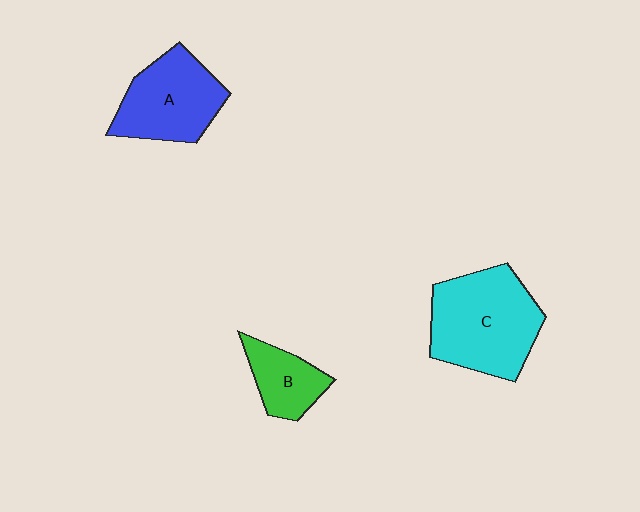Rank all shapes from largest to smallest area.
From largest to smallest: C (cyan), A (blue), B (green).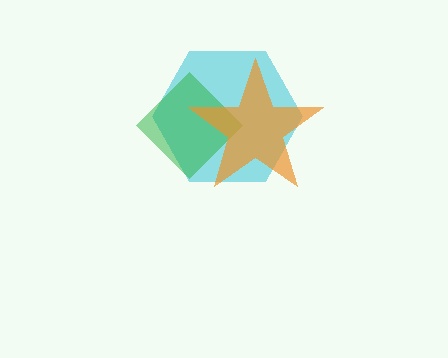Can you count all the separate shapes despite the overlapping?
Yes, there are 3 separate shapes.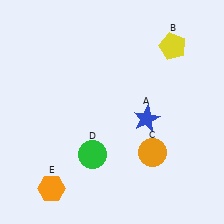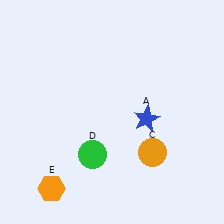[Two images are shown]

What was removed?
The yellow pentagon (B) was removed in Image 2.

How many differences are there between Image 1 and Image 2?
There is 1 difference between the two images.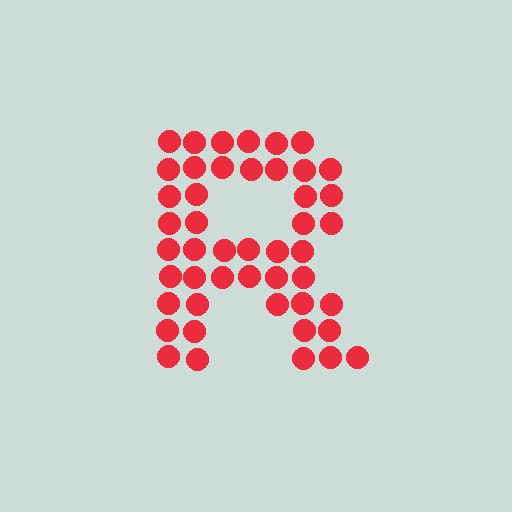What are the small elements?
The small elements are circles.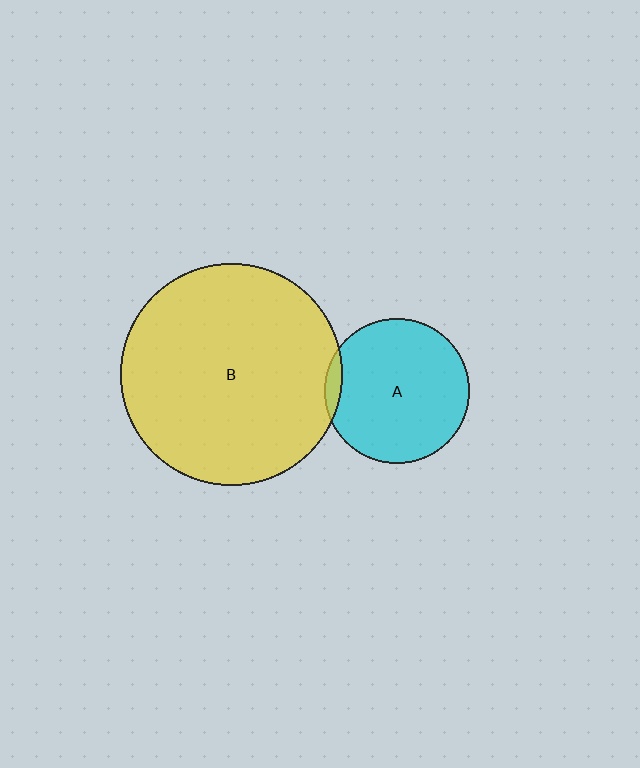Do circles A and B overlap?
Yes.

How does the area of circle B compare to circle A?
Approximately 2.4 times.